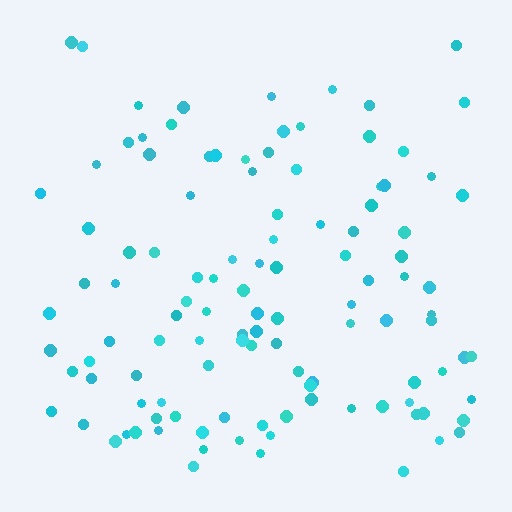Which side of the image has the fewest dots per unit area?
The top.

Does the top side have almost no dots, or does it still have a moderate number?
Still a moderate number, just noticeably fewer than the bottom.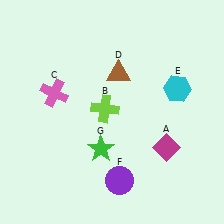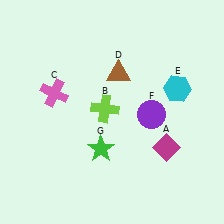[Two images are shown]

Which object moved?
The purple circle (F) moved up.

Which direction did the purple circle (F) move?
The purple circle (F) moved up.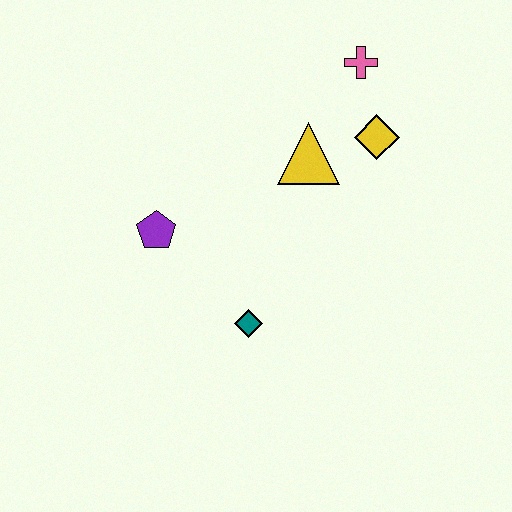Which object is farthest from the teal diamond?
The pink cross is farthest from the teal diamond.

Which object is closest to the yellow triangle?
The yellow diamond is closest to the yellow triangle.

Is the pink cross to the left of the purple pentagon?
No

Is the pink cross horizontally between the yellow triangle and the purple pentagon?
No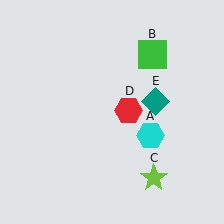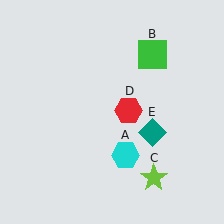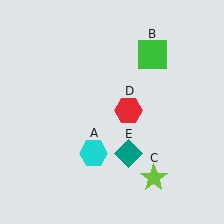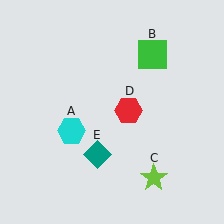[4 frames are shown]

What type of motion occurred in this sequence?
The cyan hexagon (object A), teal diamond (object E) rotated clockwise around the center of the scene.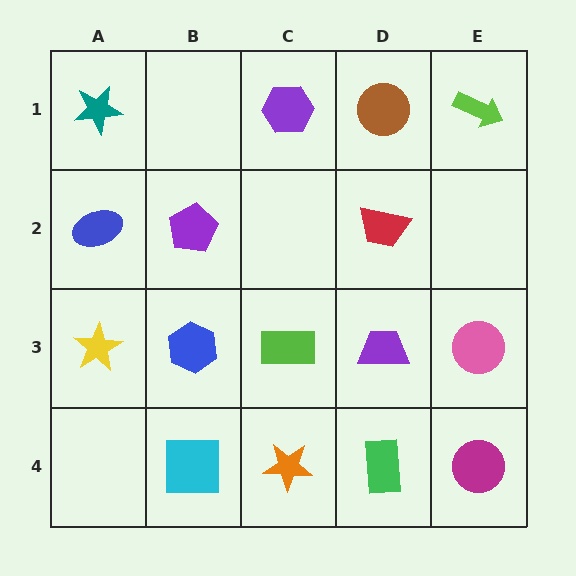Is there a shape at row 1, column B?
No, that cell is empty.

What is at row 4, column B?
A cyan square.